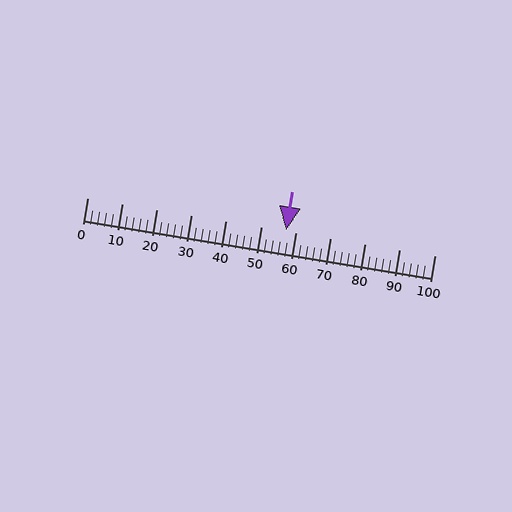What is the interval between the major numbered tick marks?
The major tick marks are spaced 10 units apart.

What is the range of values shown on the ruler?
The ruler shows values from 0 to 100.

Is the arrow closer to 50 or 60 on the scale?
The arrow is closer to 60.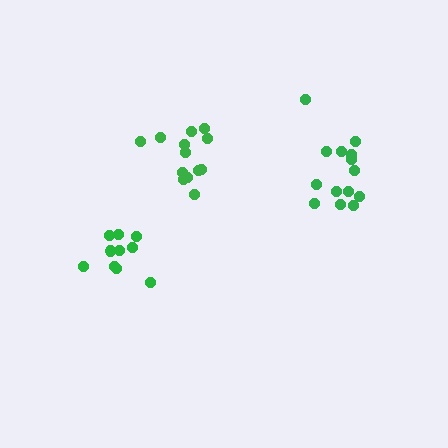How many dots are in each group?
Group 1: 13 dots, Group 2: 14 dots, Group 3: 10 dots (37 total).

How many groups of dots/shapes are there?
There are 3 groups.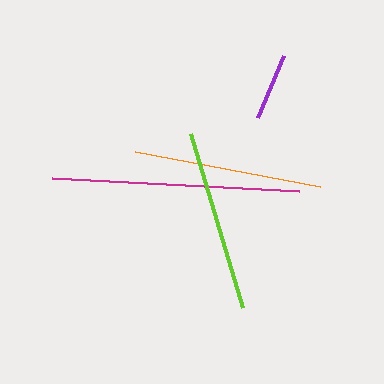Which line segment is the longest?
The magenta line is the longest at approximately 247 pixels.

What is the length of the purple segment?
The purple segment is approximately 67 pixels long.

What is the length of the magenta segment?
The magenta segment is approximately 247 pixels long.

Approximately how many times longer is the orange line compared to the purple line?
The orange line is approximately 2.8 times the length of the purple line.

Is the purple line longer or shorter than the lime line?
The lime line is longer than the purple line.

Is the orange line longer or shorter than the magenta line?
The magenta line is longer than the orange line.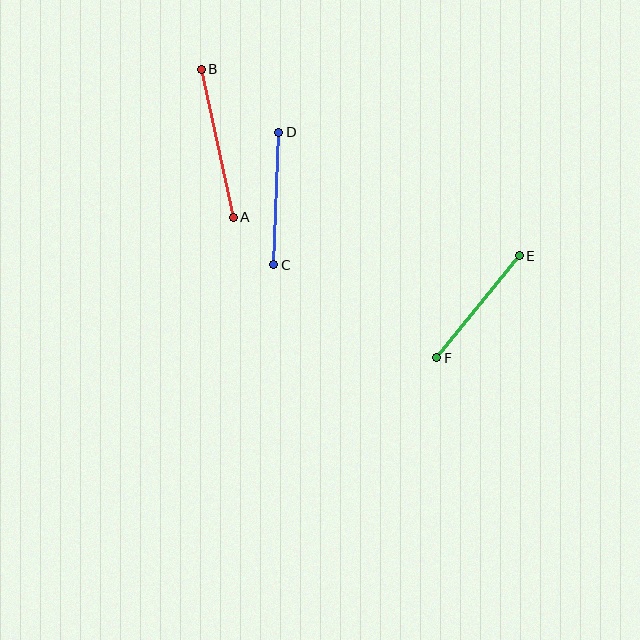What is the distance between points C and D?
The distance is approximately 133 pixels.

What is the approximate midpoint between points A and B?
The midpoint is at approximately (217, 143) pixels.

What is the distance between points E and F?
The distance is approximately 131 pixels.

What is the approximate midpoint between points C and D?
The midpoint is at approximately (276, 198) pixels.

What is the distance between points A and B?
The distance is approximately 151 pixels.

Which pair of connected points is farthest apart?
Points A and B are farthest apart.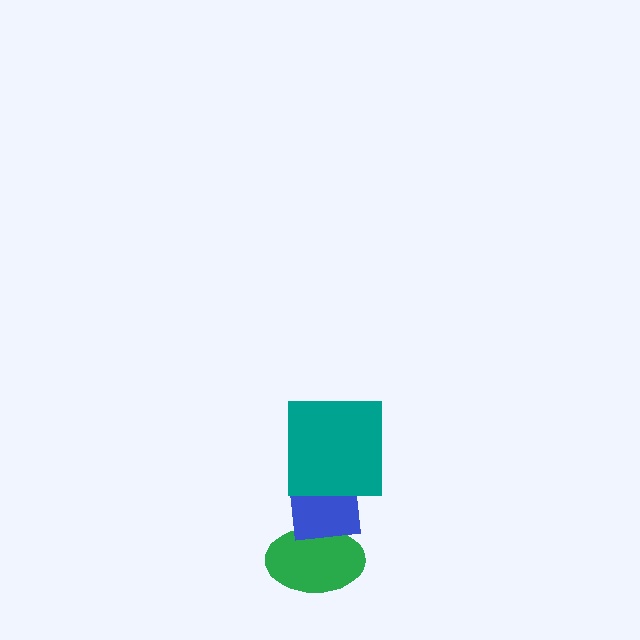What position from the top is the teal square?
The teal square is 1st from the top.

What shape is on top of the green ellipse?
The blue square is on top of the green ellipse.